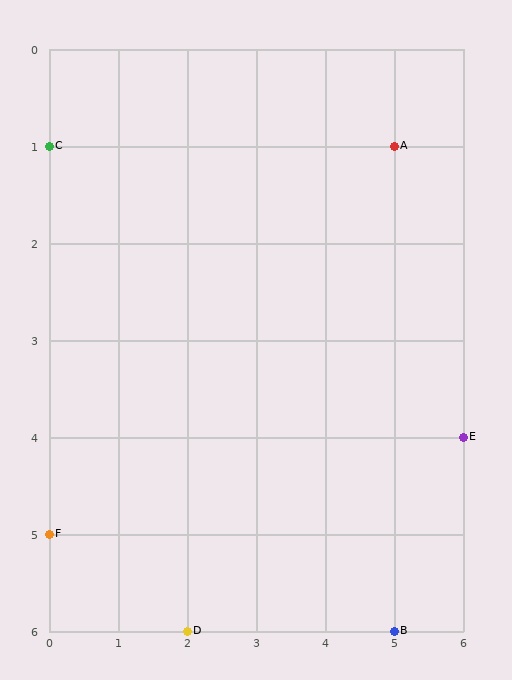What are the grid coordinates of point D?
Point D is at grid coordinates (2, 6).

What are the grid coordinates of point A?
Point A is at grid coordinates (5, 1).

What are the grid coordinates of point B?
Point B is at grid coordinates (5, 6).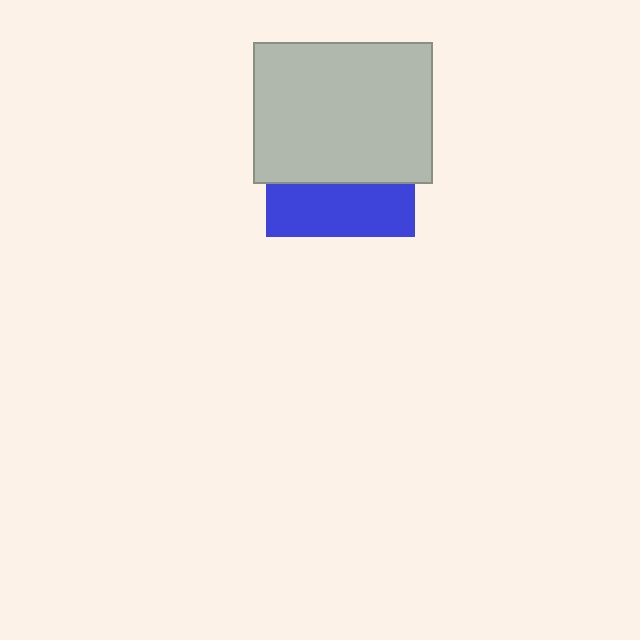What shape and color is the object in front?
The object in front is a light gray rectangle.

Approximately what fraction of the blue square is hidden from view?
Roughly 64% of the blue square is hidden behind the light gray rectangle.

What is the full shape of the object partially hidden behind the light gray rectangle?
The partially hidden object is a blue square.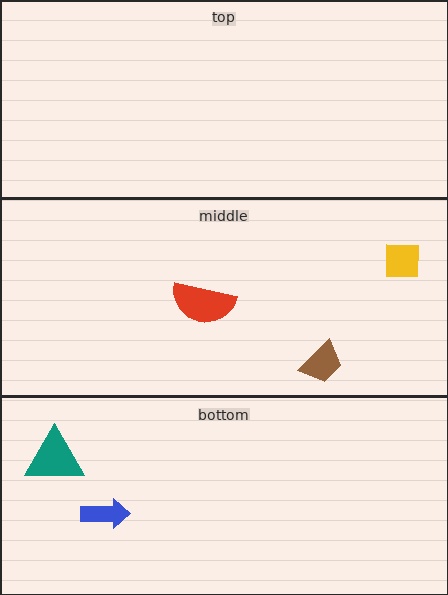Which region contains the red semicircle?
The middle region.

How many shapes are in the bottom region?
2.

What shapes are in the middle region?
The brown trapezoid, the red semicircle, the yellow square.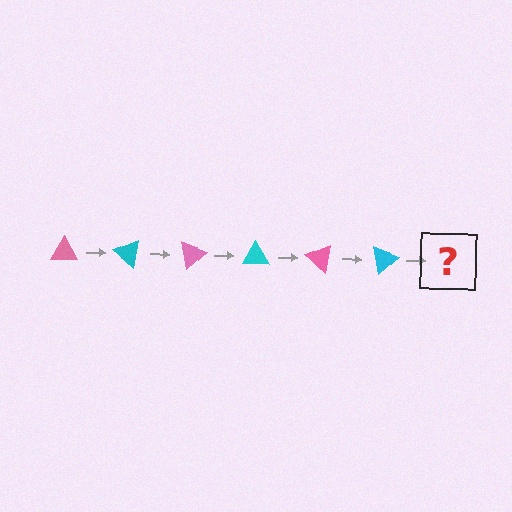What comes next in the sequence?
The next element should be a pink triangle, rotated 240 degrees from the start.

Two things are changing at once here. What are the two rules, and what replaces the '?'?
The two rules are that it rotates 40 degrees each step and the color cycles through pink and cyan. The '?' should be a pink triangle, rotated 240 degrees from the start.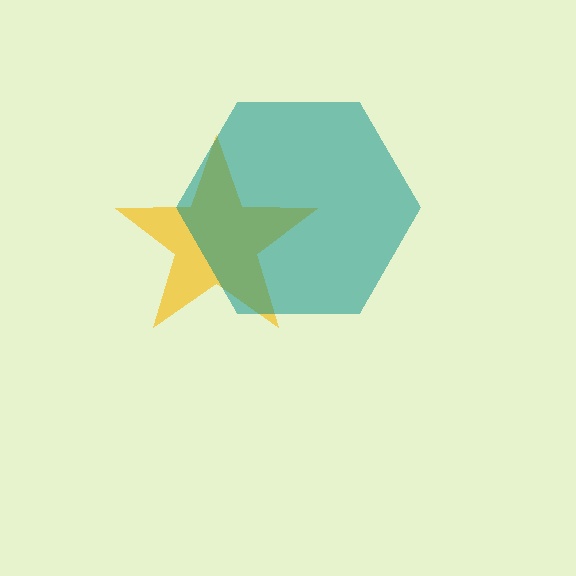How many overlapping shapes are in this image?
There are 2 overlapping shapes in the image.